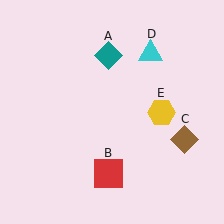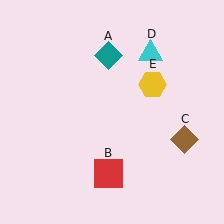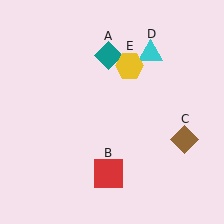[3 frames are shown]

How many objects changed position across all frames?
1 object changed position: yellow hexagon (object E).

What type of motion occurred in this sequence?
The yellow hexagon (object E) rotated counterclockwise around the center of the scene.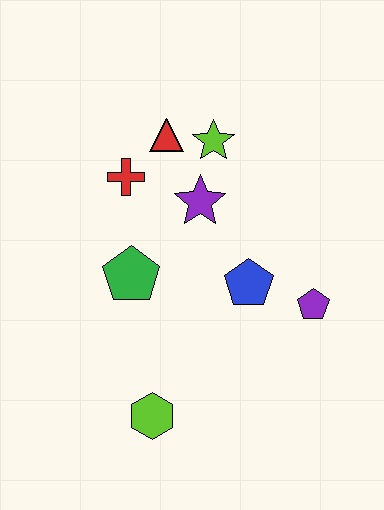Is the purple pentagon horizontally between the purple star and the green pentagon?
No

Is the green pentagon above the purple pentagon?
Yes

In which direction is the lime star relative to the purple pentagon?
The lime star is above the purple pentagon.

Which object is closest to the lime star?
The red triangle is closest to the lime star.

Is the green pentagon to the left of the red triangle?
Yes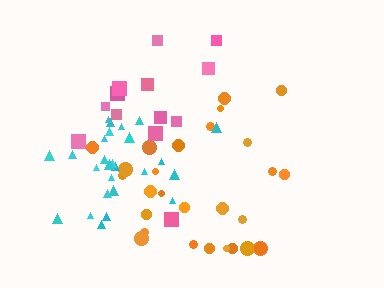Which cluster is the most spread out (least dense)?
Pink.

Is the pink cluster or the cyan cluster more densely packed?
Cyan.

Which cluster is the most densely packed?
Cyan.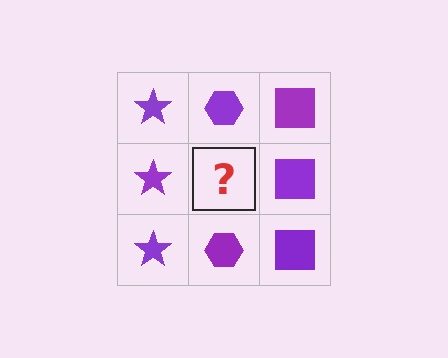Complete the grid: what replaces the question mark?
The question mark should be replaced with a purple hexagon.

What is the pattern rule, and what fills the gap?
The rule is that each column has a consistent shape. The gap should be filled with a purple hexagon.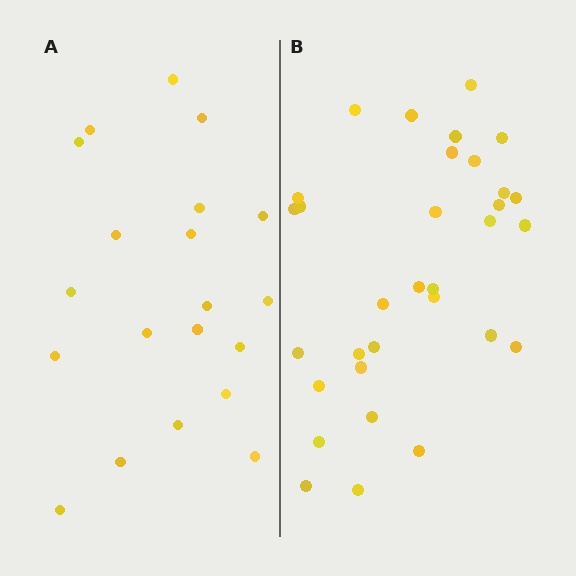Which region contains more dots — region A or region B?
Region B (the right region) has more dots.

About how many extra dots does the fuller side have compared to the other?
Region B has roughly 12 or so more dots than region A.